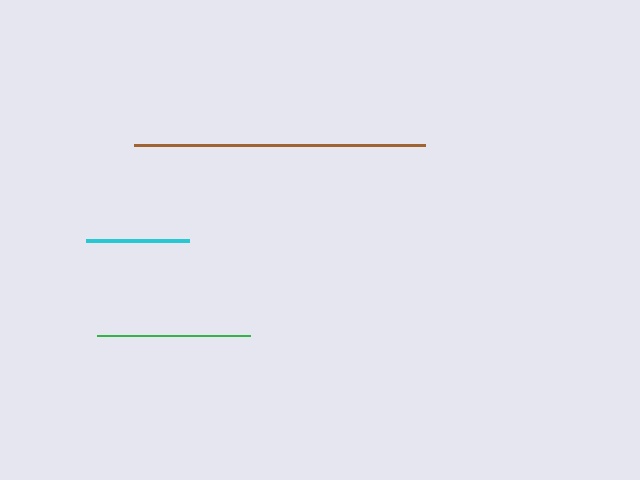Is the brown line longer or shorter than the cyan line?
The brown line is longer than the cyan line.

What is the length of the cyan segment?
The cyan segment is approximately 103 pixels long.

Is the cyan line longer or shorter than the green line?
The green line is longer than the cyan line.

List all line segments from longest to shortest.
From longest to shortest: brown, green, cyan.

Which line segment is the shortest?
The cyan line is the shortest at approximately 103 pixels.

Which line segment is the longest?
The brown line is the longest at approximately 291 pixels.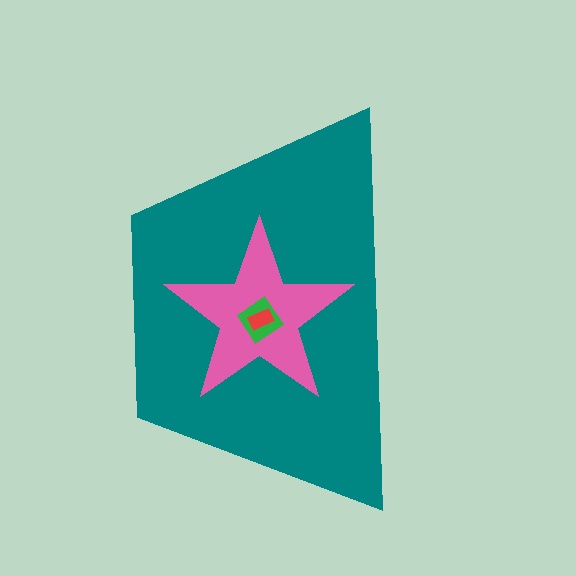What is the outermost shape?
The teal trapezoid.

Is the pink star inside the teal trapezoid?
Yes.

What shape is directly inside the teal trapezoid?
The pink star.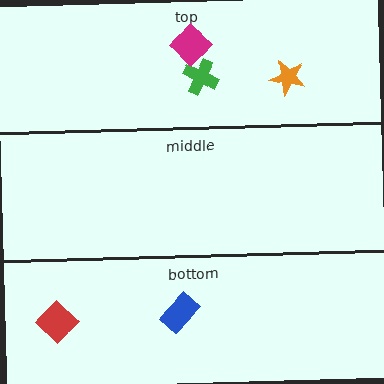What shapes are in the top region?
The green cross, the magenta diamond, the orange star.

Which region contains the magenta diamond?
The top region.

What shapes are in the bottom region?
The blue rectangle, the red diamond.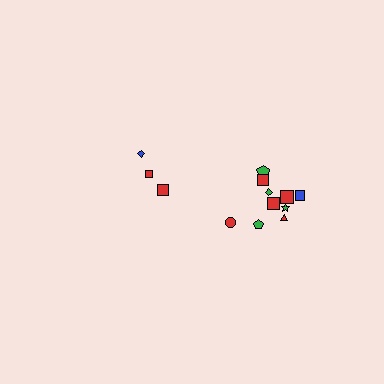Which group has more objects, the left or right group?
The right group.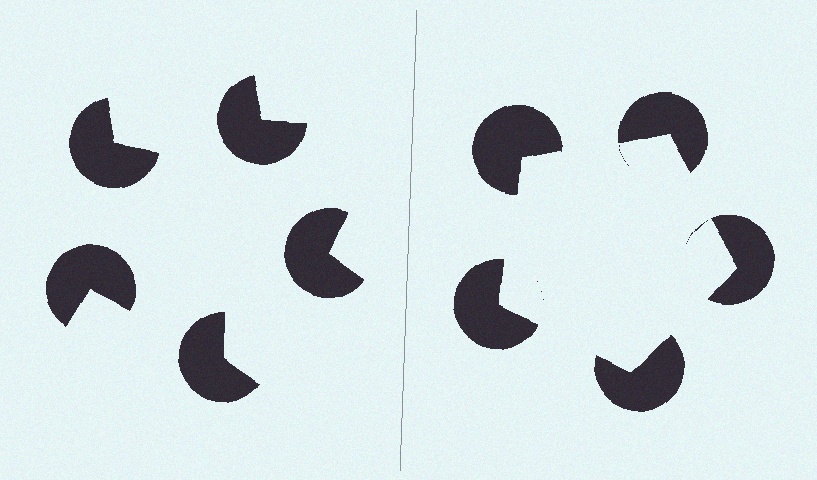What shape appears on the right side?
An illusory pentagon.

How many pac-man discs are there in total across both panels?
10 — 5 on each side.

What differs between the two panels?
The pac-man discs are positioned identically on both sides; only the wedge orientations differ. On the right they align to a pentagon; on the left they are misaligned.